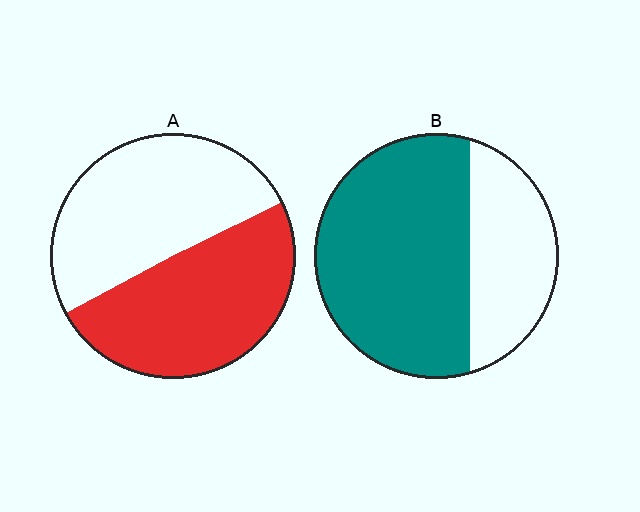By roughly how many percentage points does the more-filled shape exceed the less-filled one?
By roughly 20 percentage points (B over A).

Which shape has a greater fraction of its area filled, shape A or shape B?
Shape B.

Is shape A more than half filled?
Roughly half.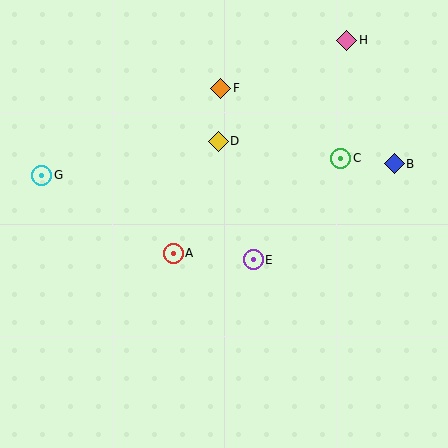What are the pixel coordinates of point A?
Point A is at (173, 253).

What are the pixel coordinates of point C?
Point C is at (341, 158).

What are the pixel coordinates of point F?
Point F is at (221, 88).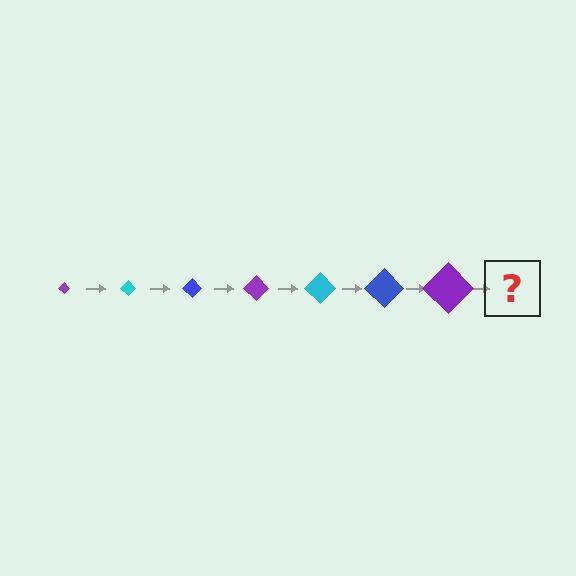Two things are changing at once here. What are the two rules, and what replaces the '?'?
The two rules are that the diamond grows larger each step and the color cycles through purple, cyan, and blue. The '?' should be a cyan diamond, larger than the previous one.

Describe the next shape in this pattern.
It should be a cyan diamond, larger than the previous one.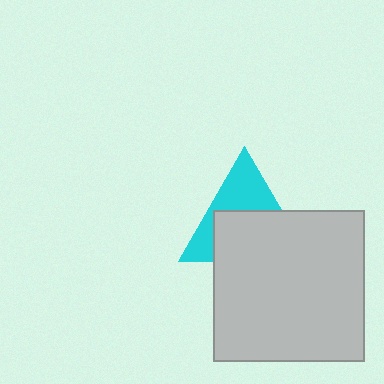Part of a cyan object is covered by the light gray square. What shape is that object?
It is a triangle.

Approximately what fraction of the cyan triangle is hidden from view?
Roughly 56% of the cyan triangle is hidden behind the light gray square.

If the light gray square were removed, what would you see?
You would see the complete cyan triangle.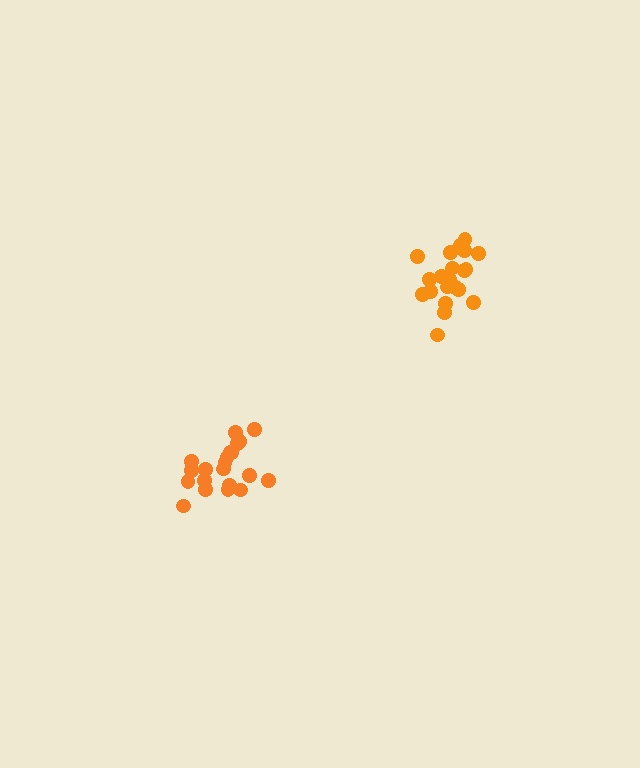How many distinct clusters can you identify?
There are 2 distinct clusters.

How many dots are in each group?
Group 1: 21 dots, Group 2: 21 dots (42 total).